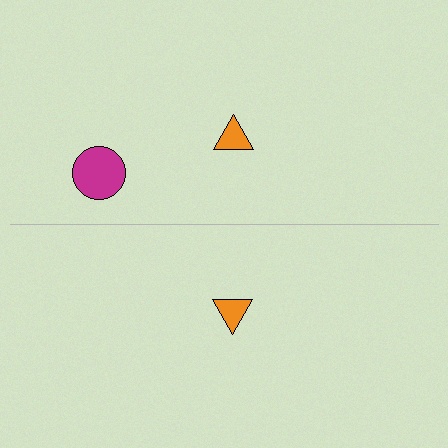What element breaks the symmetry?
A magenta circle is missing from the bottom side.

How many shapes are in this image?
There are 3 shapes in this image.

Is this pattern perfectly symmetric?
No, the pattern is not perfectly symmetric. A magenta circle is missing from the bottom side.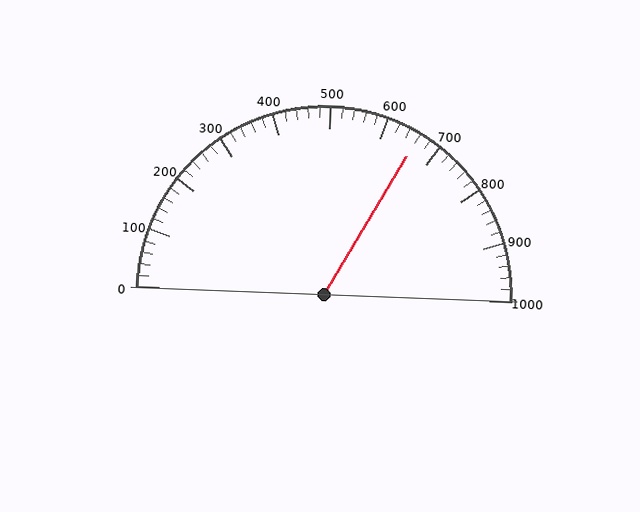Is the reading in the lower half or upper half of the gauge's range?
The reading is in the upper half of the range (0 to 1000).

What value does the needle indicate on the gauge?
The needle indicates approximately 660.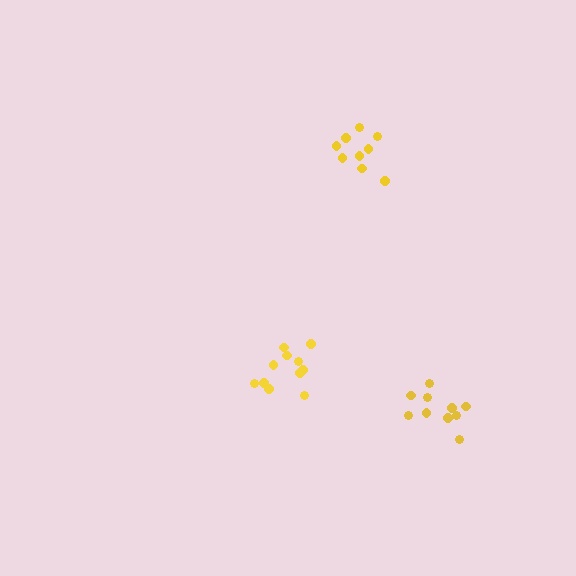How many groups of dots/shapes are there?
There are 3 groups.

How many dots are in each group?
Group 1: 11 dots, Group 2: 9 dots, Group 3: 10 dots (30 total).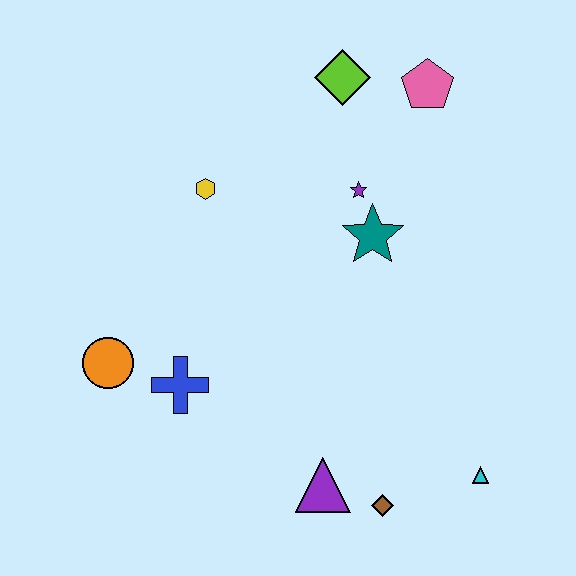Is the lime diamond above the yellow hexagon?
Yes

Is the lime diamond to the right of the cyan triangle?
No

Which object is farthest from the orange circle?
The pink pentagon is farthest from the orange circle.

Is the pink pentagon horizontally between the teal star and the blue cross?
No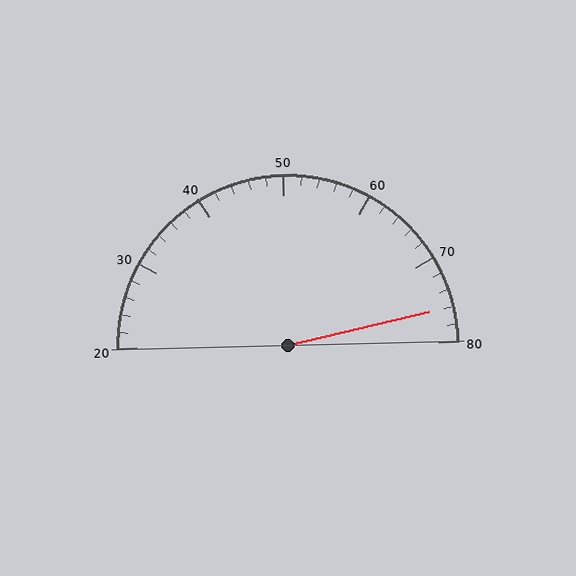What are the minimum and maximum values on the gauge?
The gauge ranges from 20 to 80.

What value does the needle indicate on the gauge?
The needle indicates approximately 76.